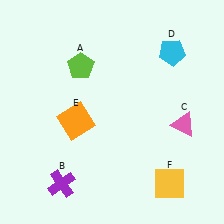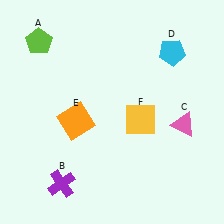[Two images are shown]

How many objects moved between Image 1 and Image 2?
2 objects moved between the two images.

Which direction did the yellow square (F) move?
The yellow square (F) moved up.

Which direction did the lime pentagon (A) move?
The lime pentagon (A) moved left.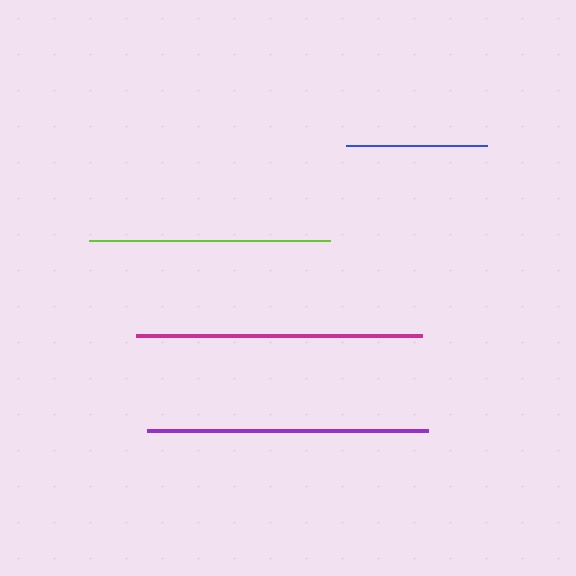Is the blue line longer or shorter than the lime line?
The lime line is longer than the blue line.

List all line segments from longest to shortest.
From longest to shortest: magenta, purple, lime, blue.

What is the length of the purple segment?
The purple segment is approximately 280 pixels long.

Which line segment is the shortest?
The blue line is the shortest at approximately 141 pixels.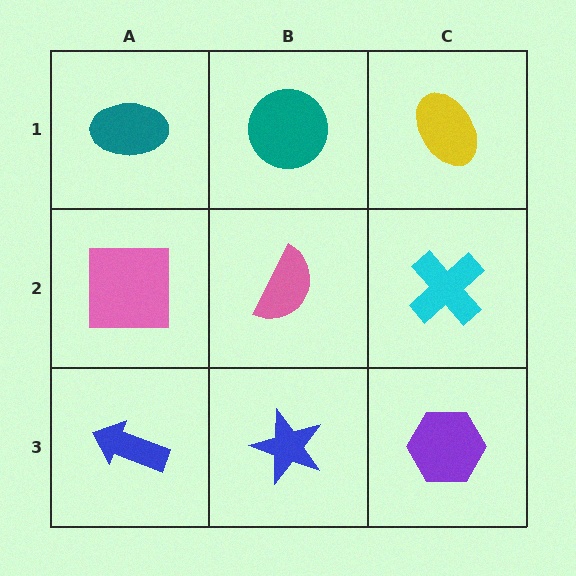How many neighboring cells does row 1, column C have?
2.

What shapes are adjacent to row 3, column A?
A pink square (row 2, column A), a blue star (row 3, column B).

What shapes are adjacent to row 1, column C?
A cyan cross (row 2, column C), a teal circle (row 1, column B).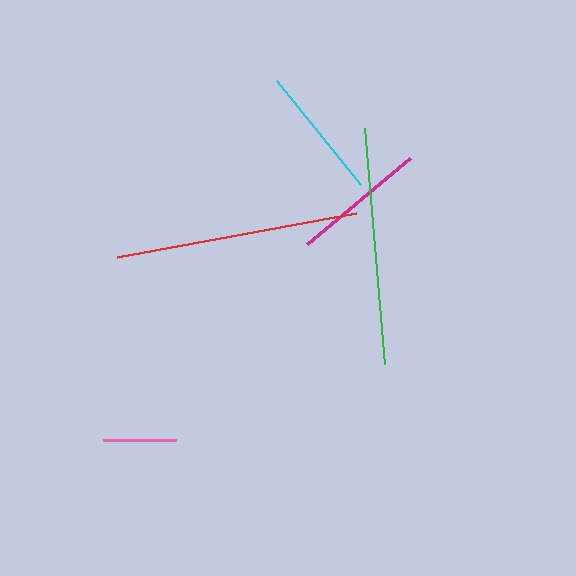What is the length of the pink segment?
The pink segment is approximately 73 pixels long.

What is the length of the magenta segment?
The magenta segment is approximately 134 pixels long.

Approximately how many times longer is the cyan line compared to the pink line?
The cyan line is approximately 1.8 times the length of the pink line.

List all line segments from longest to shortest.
From longest to shortest: red, green, magenta, cyan, pink.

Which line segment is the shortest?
The pink line is the shortest at approximately 73 pixels.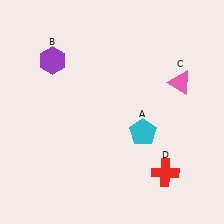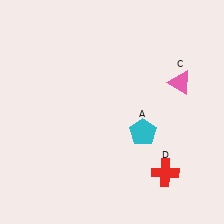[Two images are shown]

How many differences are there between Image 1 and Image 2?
There is 1 difference between the two images.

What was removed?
The purple hexagon (B) was removed in Image 2.